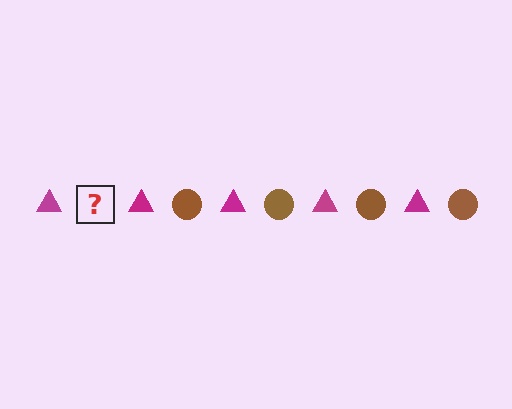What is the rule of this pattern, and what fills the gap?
The rule is that the pattern alternates between magenta triangle and brown circle. The gap should be filled with a brown circle.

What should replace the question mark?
The question mark should be replaced with a brown circle.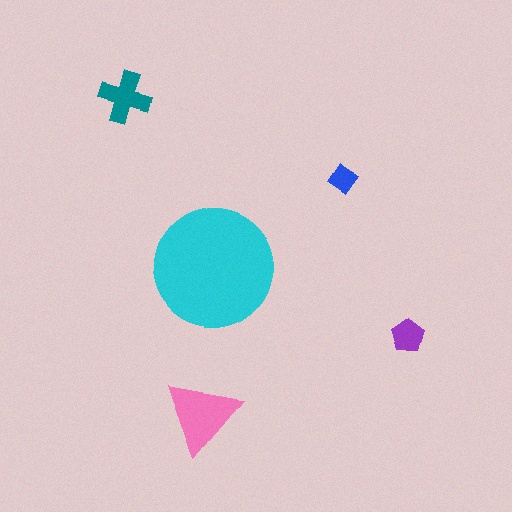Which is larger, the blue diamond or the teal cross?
The teal cross.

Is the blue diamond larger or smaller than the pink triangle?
Smaller.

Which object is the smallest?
The blue diamond.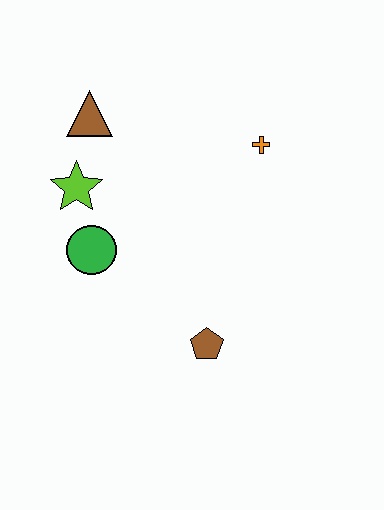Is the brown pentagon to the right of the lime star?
Yes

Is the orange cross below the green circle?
No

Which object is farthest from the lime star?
The brown pentagon is farthest from the lime star.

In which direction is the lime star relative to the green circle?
The lime star is above the green circle.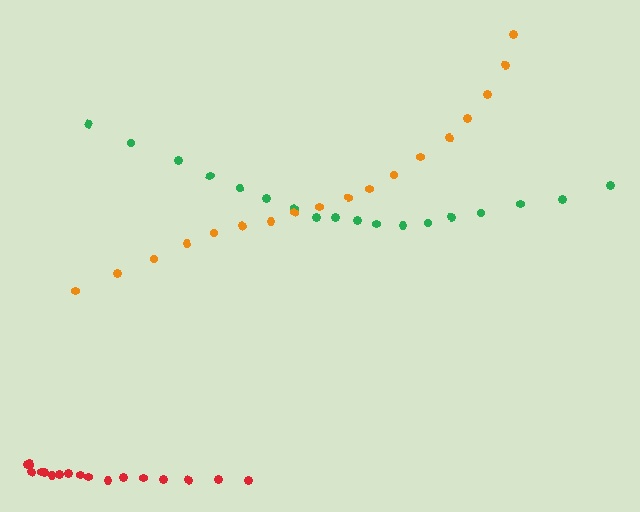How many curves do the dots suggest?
There are 3 distinct paths.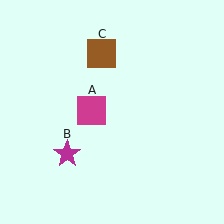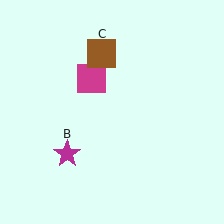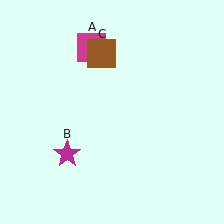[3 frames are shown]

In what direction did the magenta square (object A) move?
The magenta square (object A) moved up.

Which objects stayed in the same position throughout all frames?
Magenta star (object B) and brown square (object C) remained stationary.